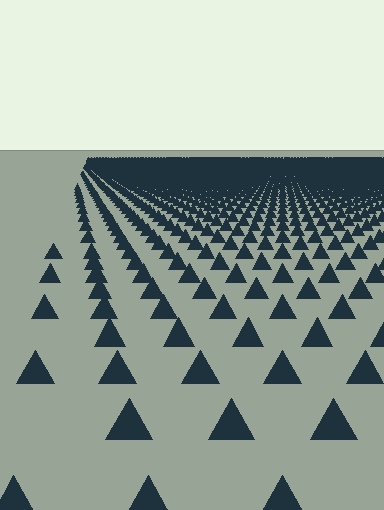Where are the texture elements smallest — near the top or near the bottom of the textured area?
Near the top.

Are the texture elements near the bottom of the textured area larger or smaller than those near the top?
Larger. Near the bottom, elements are closer to the viewer and appear at a bigger on-screen size.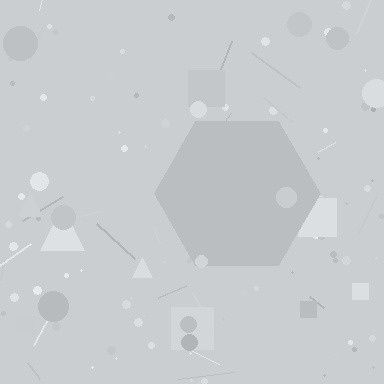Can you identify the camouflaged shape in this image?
The camouflaged shape is a hexagon.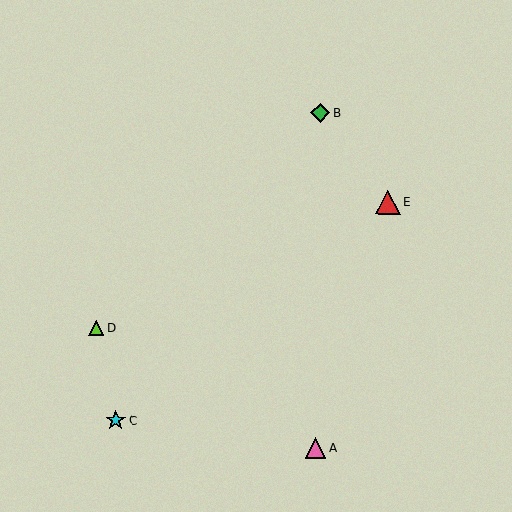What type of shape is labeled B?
Shape B is a green diamond.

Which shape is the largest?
The red triangle (labeled E) is the largest.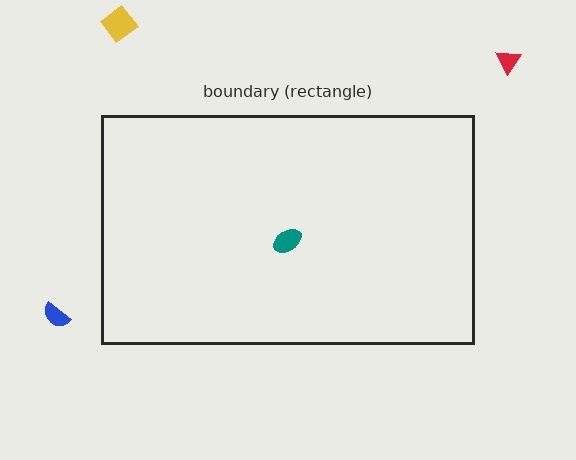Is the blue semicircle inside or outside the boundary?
Outside.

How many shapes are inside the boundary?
1 inside, 3 outside.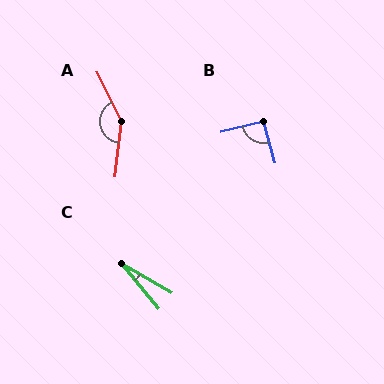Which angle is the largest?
A, at approximately 148 degrees.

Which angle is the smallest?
C, at approximately 20 degrees.